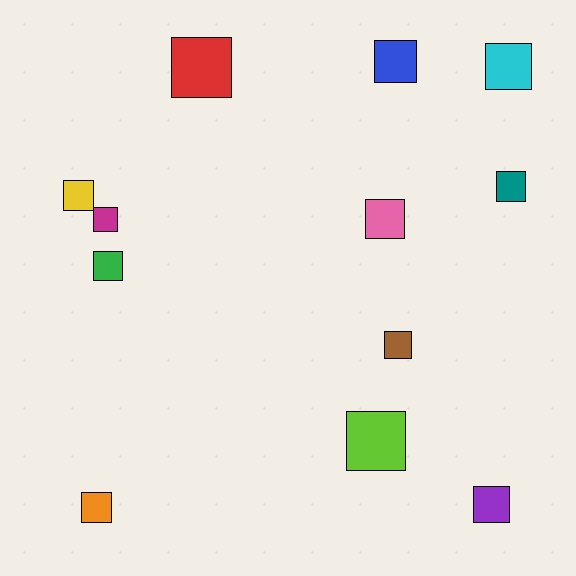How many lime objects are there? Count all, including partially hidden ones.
There is 1 lime object.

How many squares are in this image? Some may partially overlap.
There are 12 squares.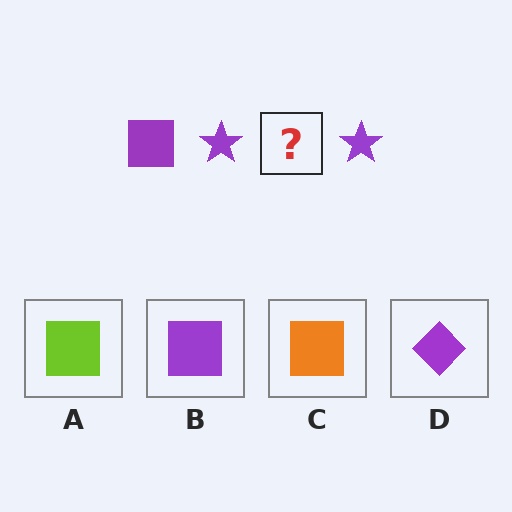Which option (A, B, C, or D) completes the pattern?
B.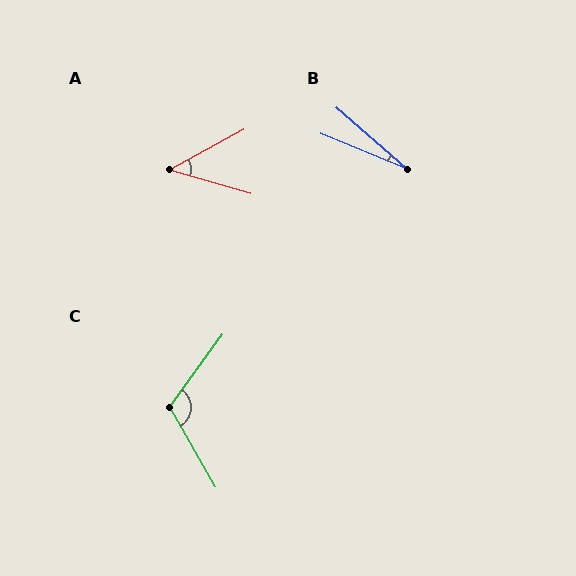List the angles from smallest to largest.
B (19°), A (45°), C (114°).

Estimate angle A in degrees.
Approximately 45 degrees.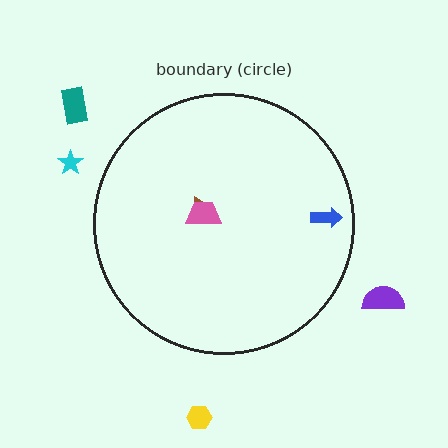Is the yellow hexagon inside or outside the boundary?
Outside.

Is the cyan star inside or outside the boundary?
Outside.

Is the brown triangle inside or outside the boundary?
Inside.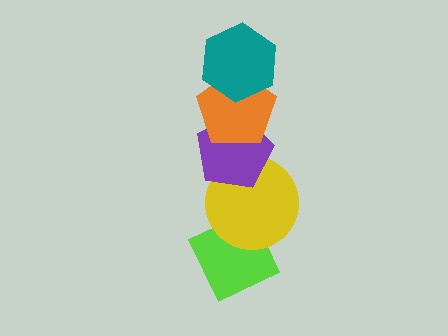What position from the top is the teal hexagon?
The teal hexagon is 1st from the top.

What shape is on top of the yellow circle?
The purple pentagon is on top of the yellow circle.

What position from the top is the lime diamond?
The lime diamond is 5th from the top.